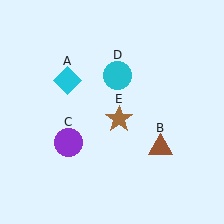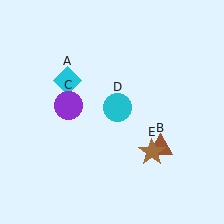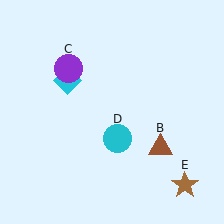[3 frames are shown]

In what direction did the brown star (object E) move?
The brown star (object E) moved down and to the right.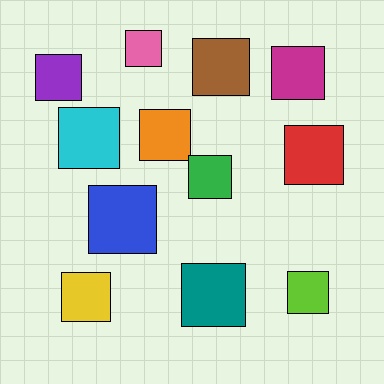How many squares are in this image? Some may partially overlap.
There are 12 squares.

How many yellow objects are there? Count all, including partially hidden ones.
There is 1 yellow object.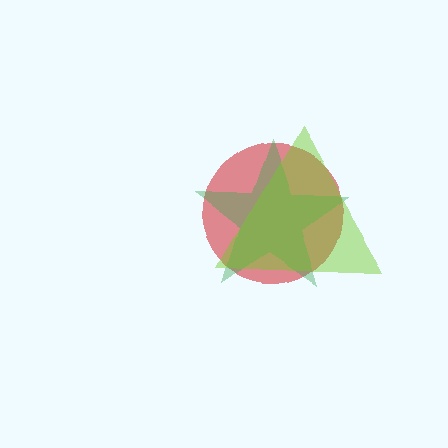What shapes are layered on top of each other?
The layered shapes are: a red circle, a green star, a lime triangle.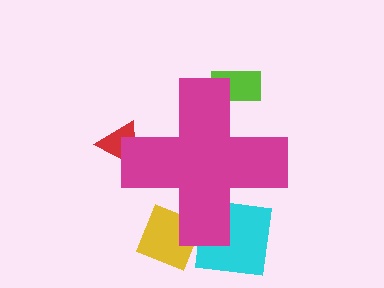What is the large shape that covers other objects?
A magenta cross.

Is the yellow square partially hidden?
Yes, the yellow square is partially hidden behind the magenta cross.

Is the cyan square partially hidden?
Yes, the cyan square is partially hidden behind the magenta cross.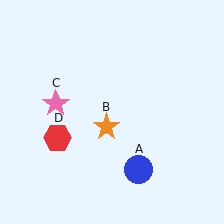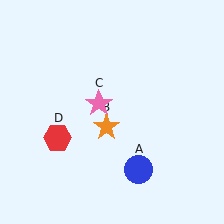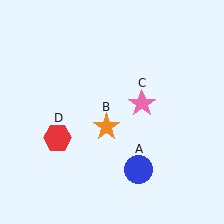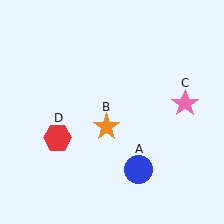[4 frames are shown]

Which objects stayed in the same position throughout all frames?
Blue circle (object A) and orange star (object B) and red hexagon (object D) remained stationary.